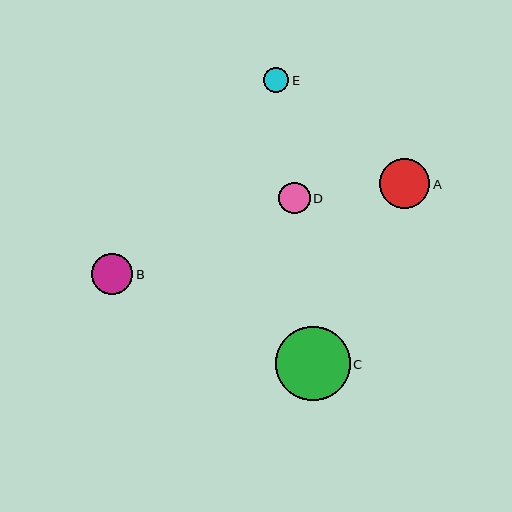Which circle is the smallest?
Circle E is the smallest with a size of approximately 26 pixels.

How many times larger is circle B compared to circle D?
Circle B is approximately 1.3 times the size of circle D.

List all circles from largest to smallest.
From largest to smallest: C, A, B, D, E.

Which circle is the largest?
Circle C is the largest with a size of approximately 74 pixels.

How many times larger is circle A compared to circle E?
Circle A is approximately 2.0 times the size of circle E.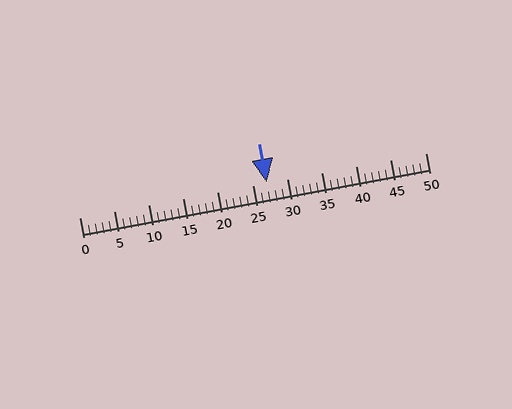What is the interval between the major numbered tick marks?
The major tick marks are spaced 5 units apart.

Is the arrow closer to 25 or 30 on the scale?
The arrow is closer to 25.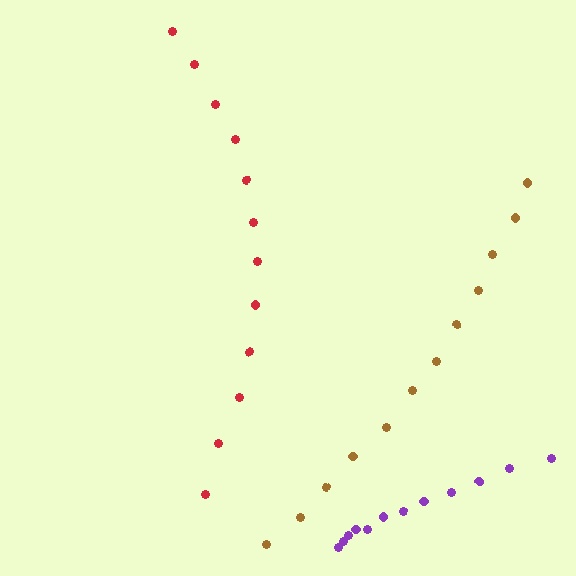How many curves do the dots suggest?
There are 3 distinct paths.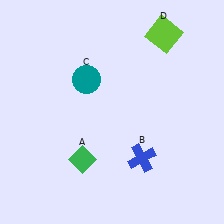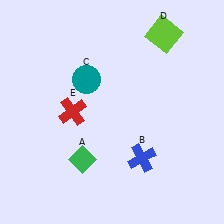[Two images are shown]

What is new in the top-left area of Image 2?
A red cross (E) was added in the top-left area of Image 2.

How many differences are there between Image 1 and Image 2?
There is 1 difference between the two images.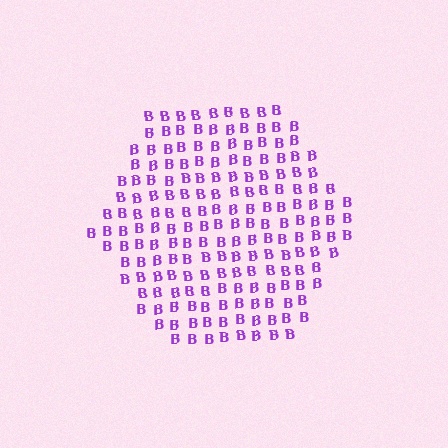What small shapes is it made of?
It is made of small letter B's.